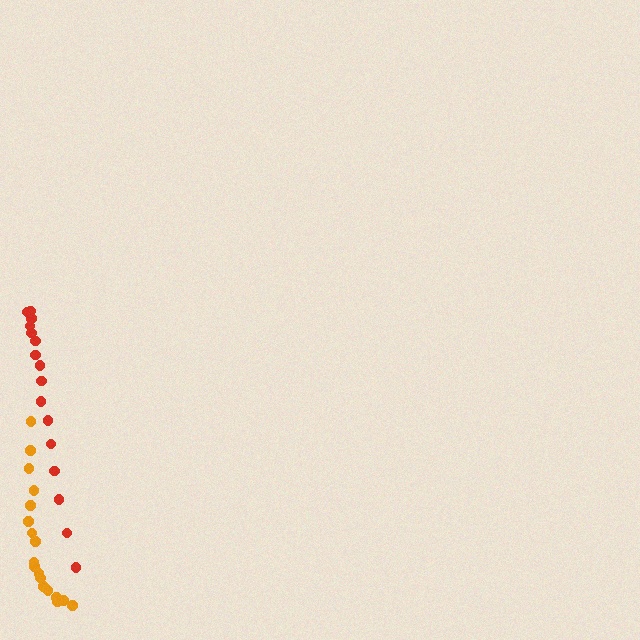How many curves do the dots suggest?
There are 2 distinct paths.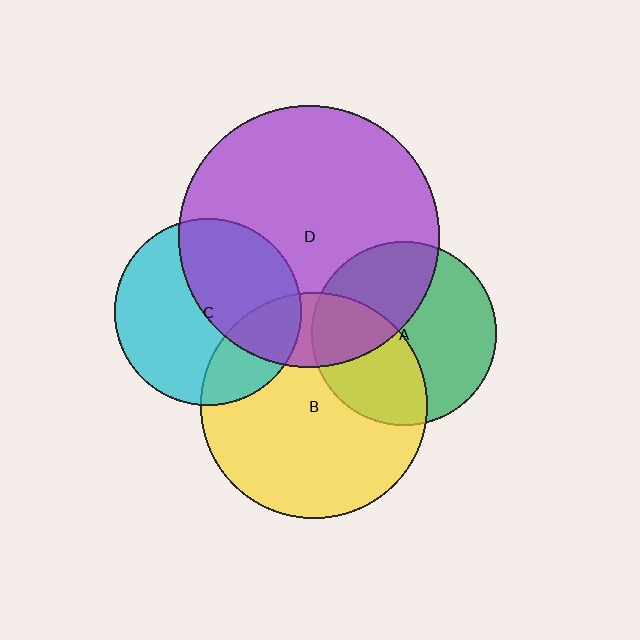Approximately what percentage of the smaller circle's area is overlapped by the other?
Approximately 40%.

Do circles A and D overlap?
Yes.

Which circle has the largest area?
Circle D (purple).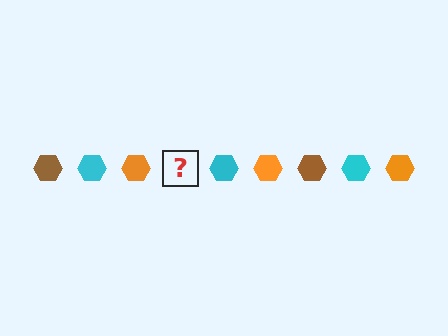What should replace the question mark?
The question mark should be replaced with a brown hexagon.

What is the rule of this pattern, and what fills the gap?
The rule is that the pattern cycles through brown, cyan, orange hexagons. The gap should be filled with a brown hexagon.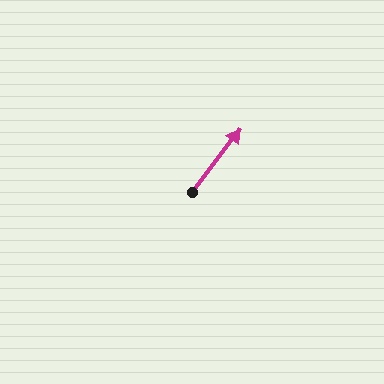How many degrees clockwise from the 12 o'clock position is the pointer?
Approximately 37 degrees.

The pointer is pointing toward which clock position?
Roughly 1 o'clock.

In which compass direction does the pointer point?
Northeast.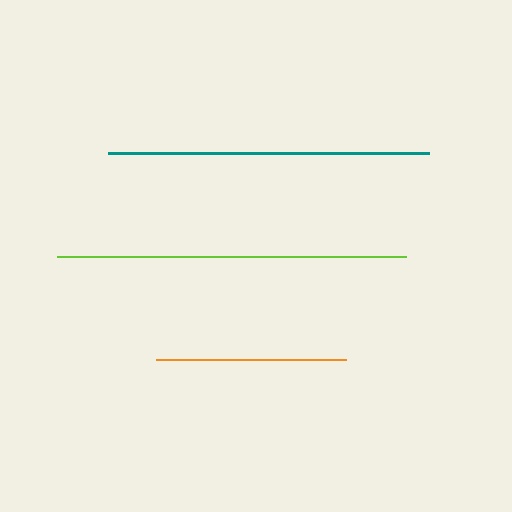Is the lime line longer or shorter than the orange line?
The lime line is longer than the orange line.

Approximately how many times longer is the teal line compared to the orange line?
The teal line is approximately 1.7 times the length of the orange line.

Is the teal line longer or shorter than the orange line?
The teal line is longer than the orange line.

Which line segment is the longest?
The lime line is the longest at approximately 349 pixels.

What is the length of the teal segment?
The teal segment is approximately 321 pixels long.